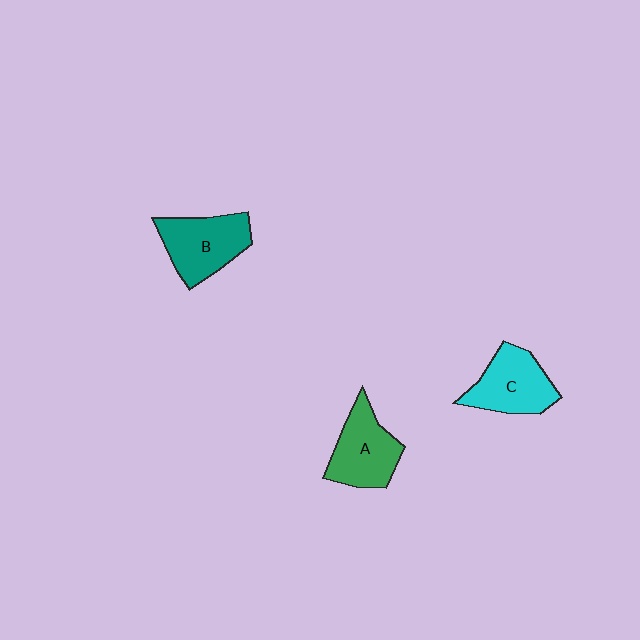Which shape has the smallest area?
Shape A (green).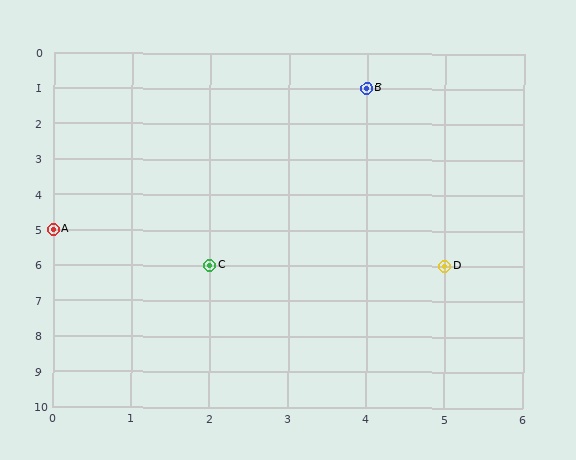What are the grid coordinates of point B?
Point B is at grid coordinates (4, 1).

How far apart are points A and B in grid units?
Points A and B are 4 columns and 4 rows apart (about 5.7 grid units diagonally).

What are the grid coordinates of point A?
Point A is at grid coordinates (0, 5).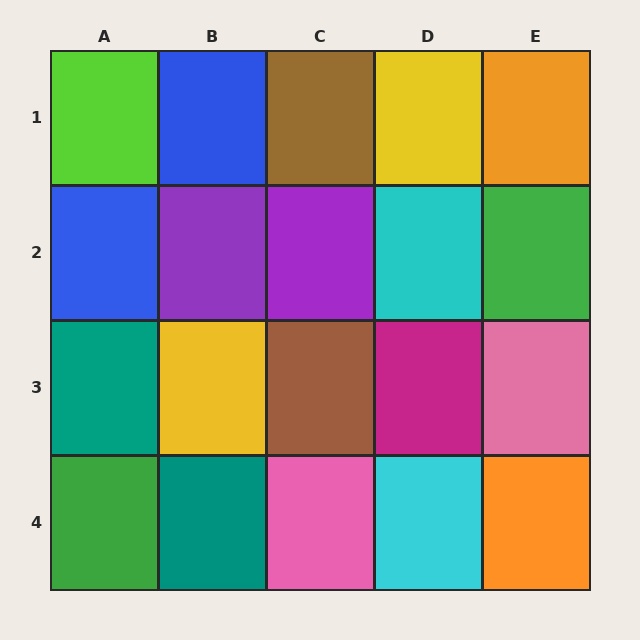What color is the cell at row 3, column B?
Yellow.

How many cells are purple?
2 cells are purple.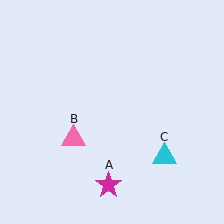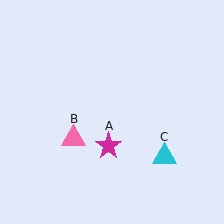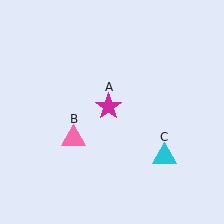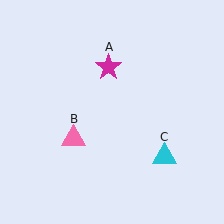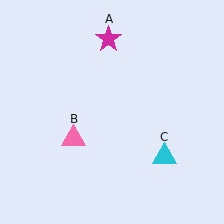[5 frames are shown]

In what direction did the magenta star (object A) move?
The magenta star (object A) moved up.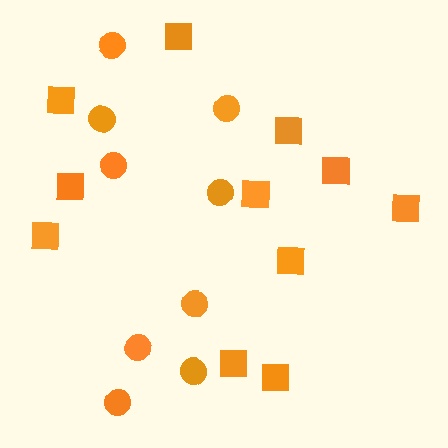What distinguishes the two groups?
There are 2 groups: one group of squares (11) and one group of circles (9).